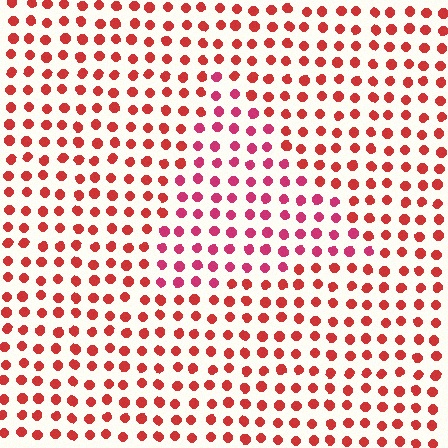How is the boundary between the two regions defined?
The boundary is defined purely by a slight shift in hue (about 25 degrees). Spacing, size, and orientation are identical on both sides.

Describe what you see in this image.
The image is filled with small red elements in a uniform arrangement. A triangle-shaped region is visible where the elements are tinted to a slightly different hue, forming a subtle color boundary.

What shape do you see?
I see a triangle.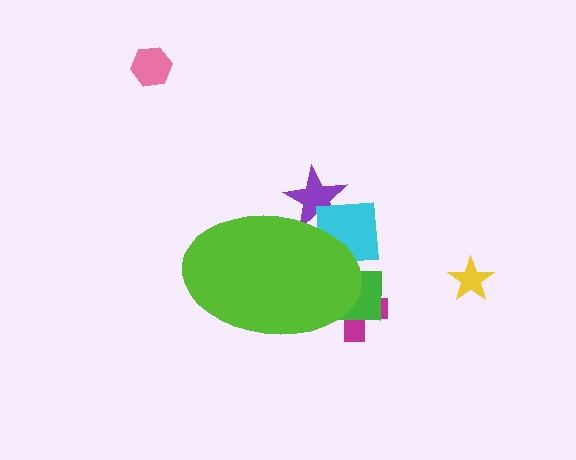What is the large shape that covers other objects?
A lime ellipse.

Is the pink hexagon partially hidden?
No, the pink hexagon is fully visible.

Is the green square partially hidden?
Yes, the green square is partially hidden behind the lime ellipse.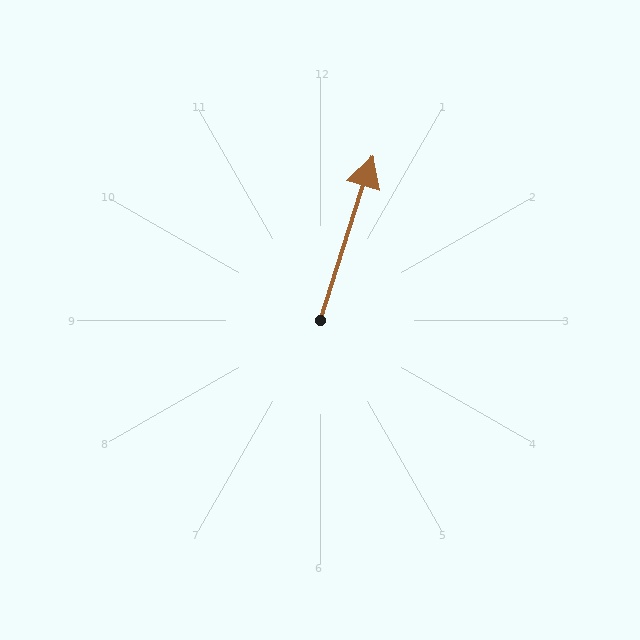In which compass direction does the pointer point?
North.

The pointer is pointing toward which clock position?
Roughly 1 o'clock.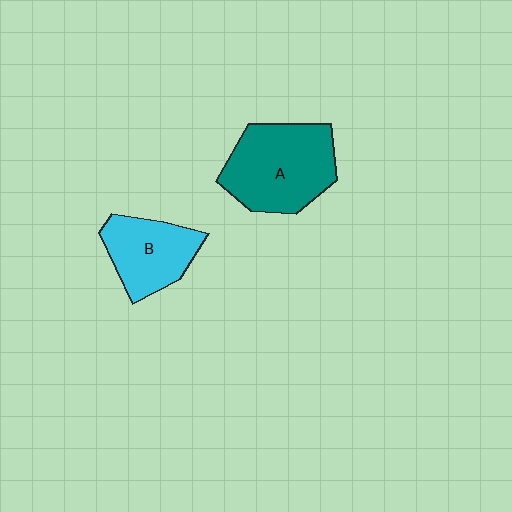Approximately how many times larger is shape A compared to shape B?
Approximately 1.5 times.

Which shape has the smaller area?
Shape B (cyan).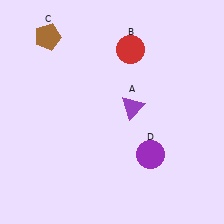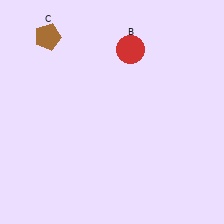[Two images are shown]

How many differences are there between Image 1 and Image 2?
There are 2 differences between the two images.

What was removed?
The purple triangle (A), the purple circle (D) were removed in Image 2.